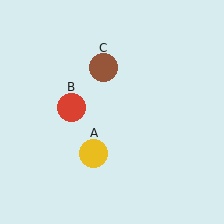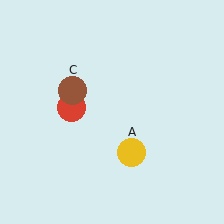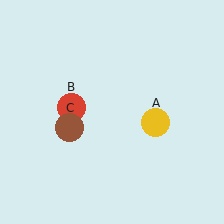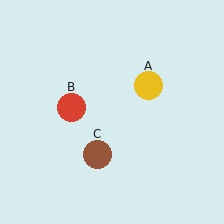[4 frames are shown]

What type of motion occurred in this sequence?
The yellow circle (object A), brown circle (object C) rotated counterclockwise around the center of the scene.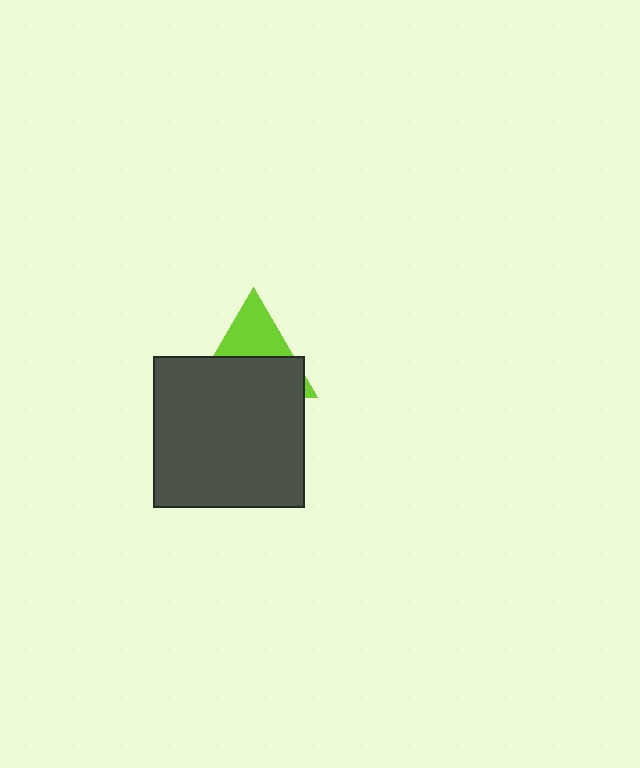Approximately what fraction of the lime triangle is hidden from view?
Roughly 59% of the lime triangle is hidden behind the dark gray square.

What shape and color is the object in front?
The object in front is a dark gray square.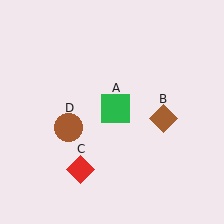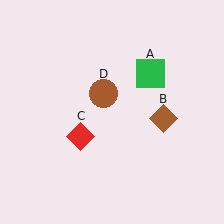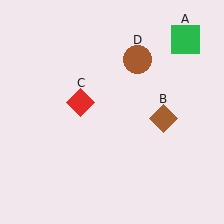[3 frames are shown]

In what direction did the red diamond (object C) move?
The red diamond (object C) moved up.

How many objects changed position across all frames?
3 objects changed position: green square (object A), red diamond (object C), brown circle (object D).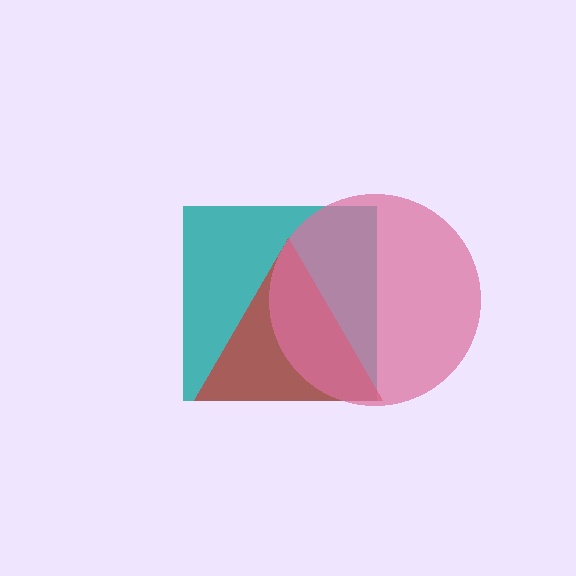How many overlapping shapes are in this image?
There are 3 overlapping shapes in the image.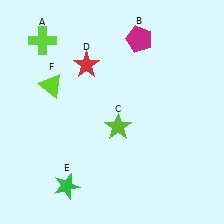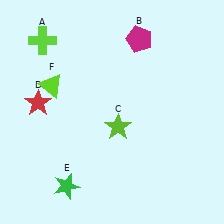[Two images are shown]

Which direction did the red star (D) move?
The red star (D) moved left.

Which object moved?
The red star (D) moved left.